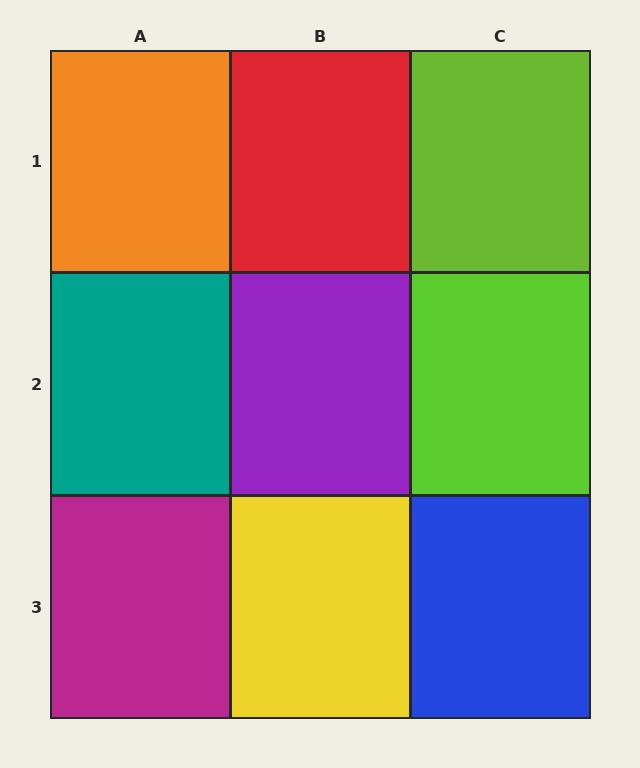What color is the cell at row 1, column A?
Orange.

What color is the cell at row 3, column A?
Magenta.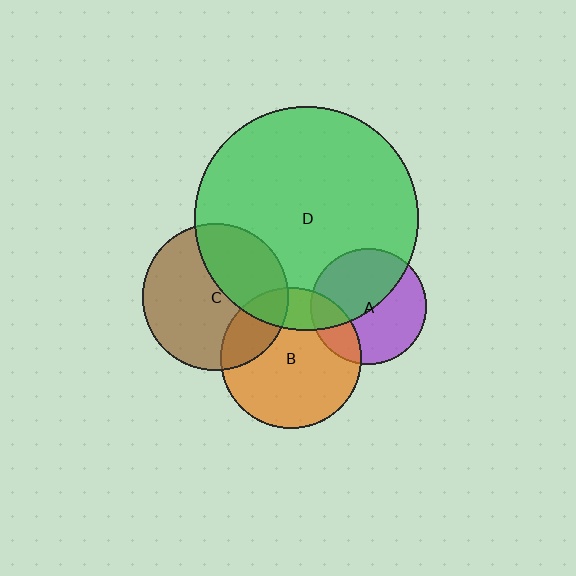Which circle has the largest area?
Circle D (green).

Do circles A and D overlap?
Yes.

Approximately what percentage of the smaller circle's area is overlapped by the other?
Approximately 50%.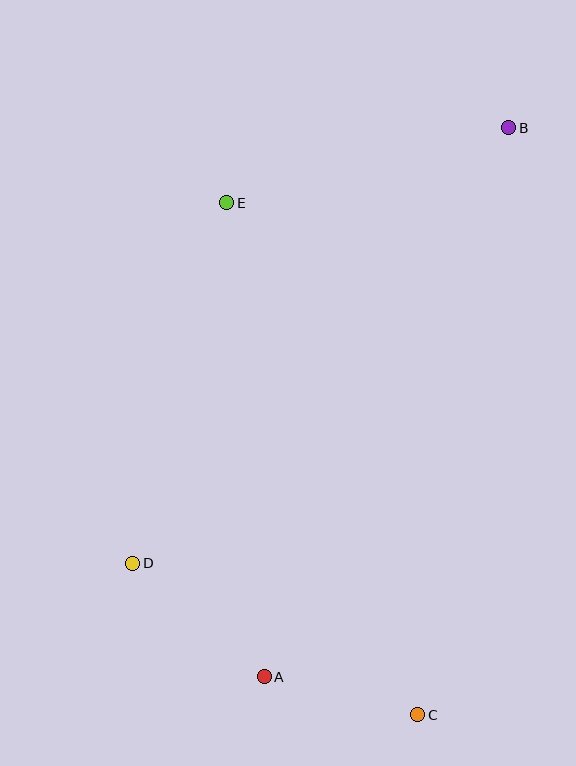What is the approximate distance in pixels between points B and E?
The distance between B and E is approximately 292 pixels.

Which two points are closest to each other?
Points A and C are closest to each other.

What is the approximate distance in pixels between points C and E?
The distance between C and E is approximately 547 pixels.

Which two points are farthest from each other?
Points A and B are farthest from each other.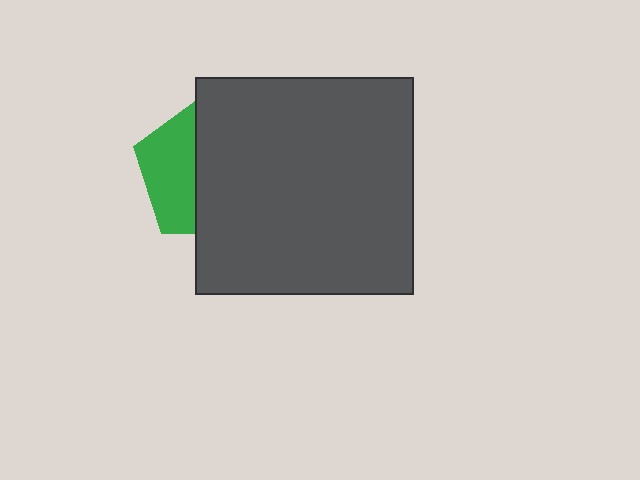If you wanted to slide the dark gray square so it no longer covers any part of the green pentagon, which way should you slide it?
Slide it right — that is the most direct way to separate the two shapes.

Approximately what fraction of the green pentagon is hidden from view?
Roughly 62% of the green pentagon is hidden behind the dark gray square.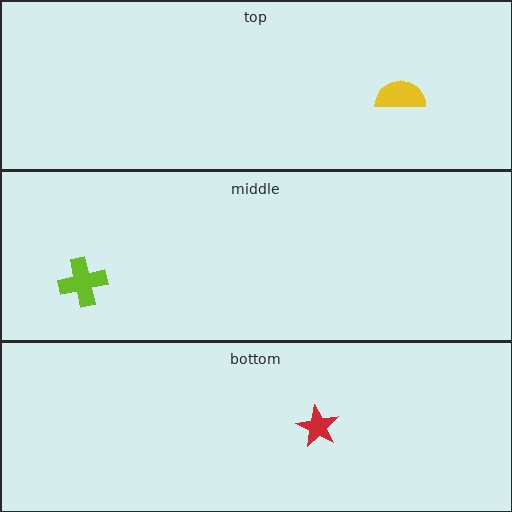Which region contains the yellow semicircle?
The top region.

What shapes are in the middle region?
The lime cross.